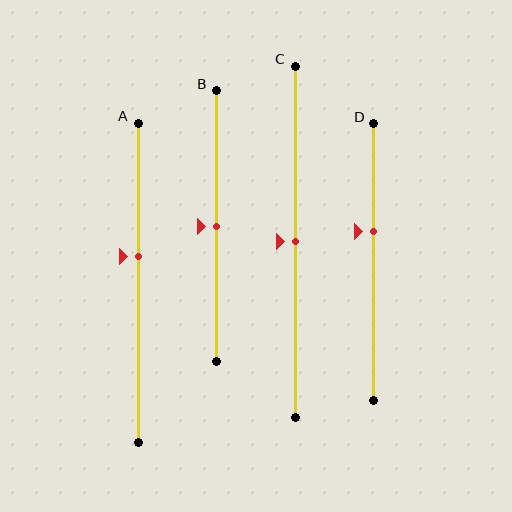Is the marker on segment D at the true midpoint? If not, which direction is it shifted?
No, the marker on segment D is shifted upward by about 11% of the segment length.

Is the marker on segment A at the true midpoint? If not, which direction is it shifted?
No, the marker on segment A is shifted upward by about 8% of the segment length.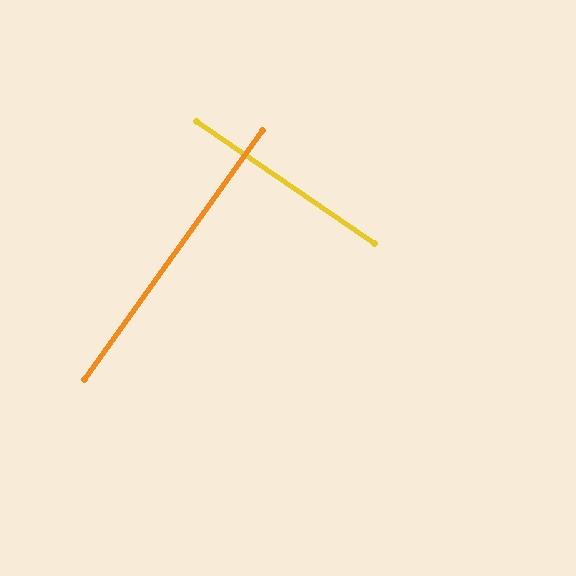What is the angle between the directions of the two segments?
Approximately 89 degrees.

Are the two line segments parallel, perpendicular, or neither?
Perpendicular — they meet at approximately 89°.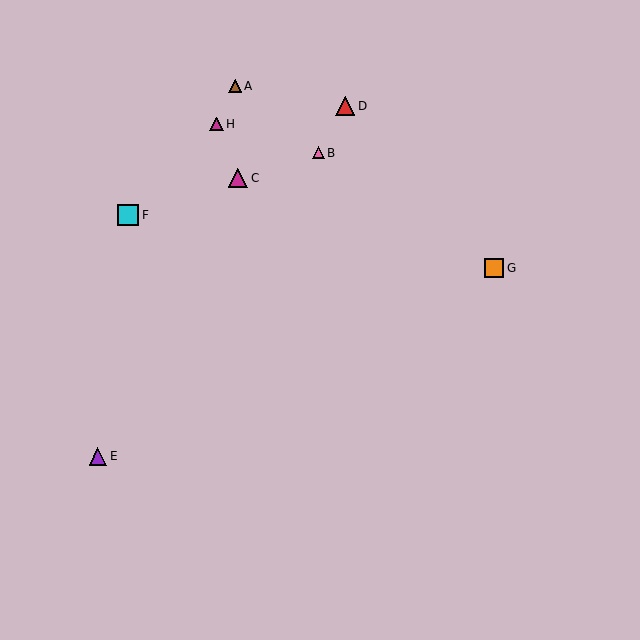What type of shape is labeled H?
Shape H is a magenta triangle.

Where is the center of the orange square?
The center of the orange square is at (494, 268).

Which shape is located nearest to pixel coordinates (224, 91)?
The brown triangle (labeled A) at (235, 86) is nearest to that location.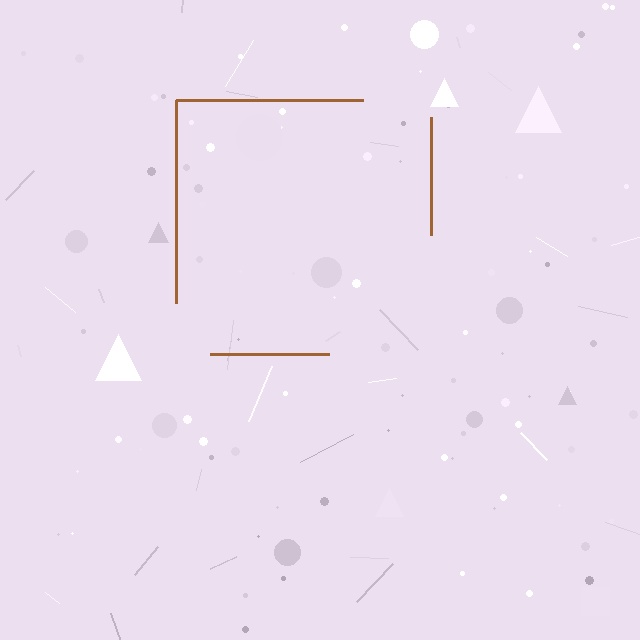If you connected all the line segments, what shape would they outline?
They would outline a square.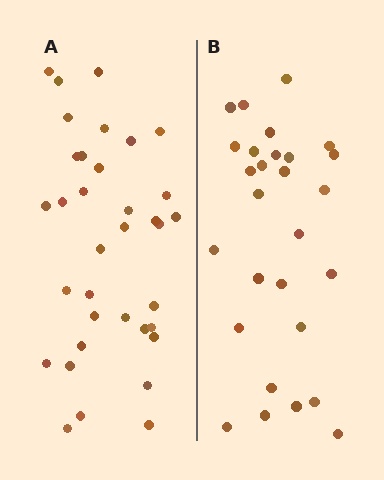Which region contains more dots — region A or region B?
Region A (the left region) has more dots.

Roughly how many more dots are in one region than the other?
Region A has roughly 8 or so more dots than region B.